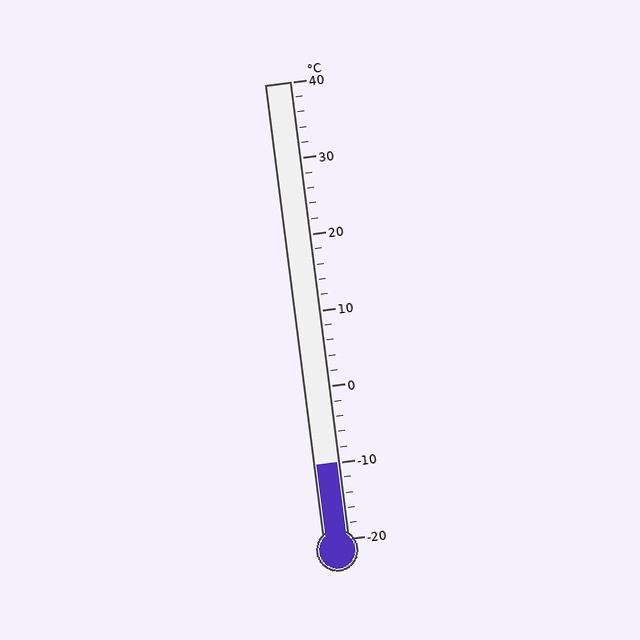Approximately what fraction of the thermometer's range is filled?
The thermometer is filled to approximately 15% of its range.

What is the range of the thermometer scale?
The thermometer scale ranges from -20°C to 40°C.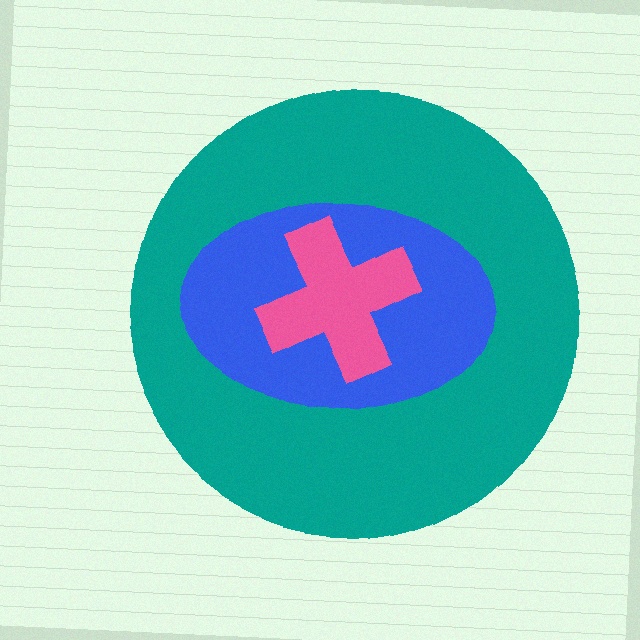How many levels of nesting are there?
3.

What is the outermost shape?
The teal circle.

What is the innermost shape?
The pink cross.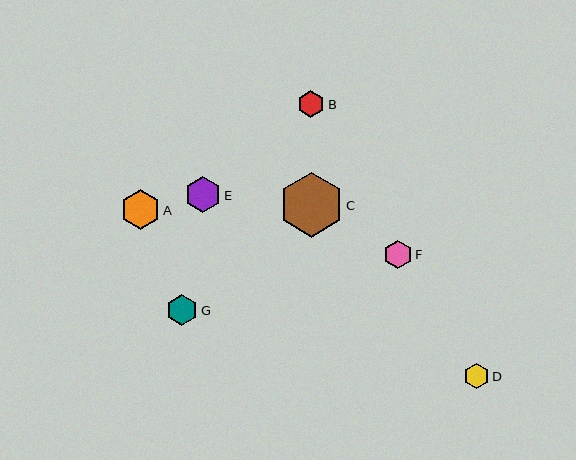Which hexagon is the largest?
Hexagon C is the largest with a size of approximately 64 pixels.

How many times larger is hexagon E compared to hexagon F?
Hexagon E is approximately 1.3 times the size of hexagon F.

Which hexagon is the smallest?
Hexagon D is the smallest with a size of approximately 25 pixels.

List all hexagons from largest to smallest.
From largest to smallest: C, A, E, G, F, B, D.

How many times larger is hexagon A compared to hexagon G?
Hexagon A is approximately 1.3 times the size of hexagon G.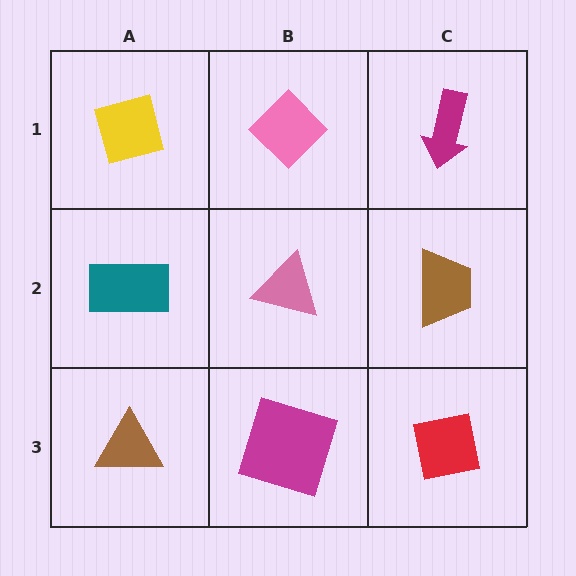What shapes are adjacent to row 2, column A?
A yellow square (row 1, column A), a brown triangle (row 3, column A), a pink triangle (row 2, column B).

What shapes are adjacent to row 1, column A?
A teal rectangle (row 2, column A), a pink diamond (row 1, column B).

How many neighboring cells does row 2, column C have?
3.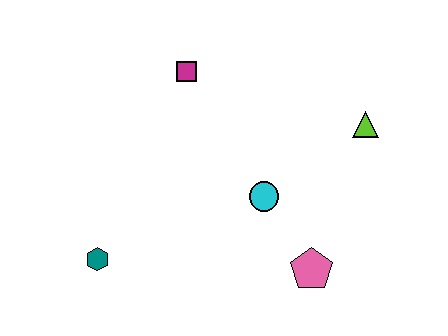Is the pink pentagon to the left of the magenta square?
No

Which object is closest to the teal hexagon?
The cyan circle is closest to the teal hexagon.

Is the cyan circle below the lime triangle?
Yes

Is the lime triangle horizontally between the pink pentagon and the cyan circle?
No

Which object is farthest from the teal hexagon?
The lime triangle is farthest from the teal hexagon.